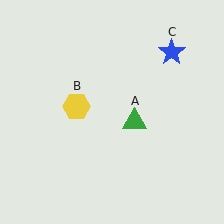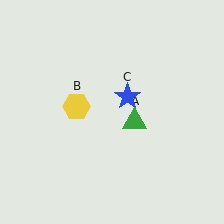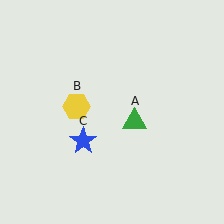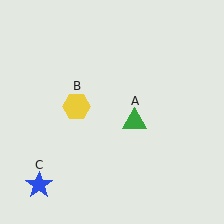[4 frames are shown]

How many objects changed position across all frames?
1 object changed position: blue star (object C).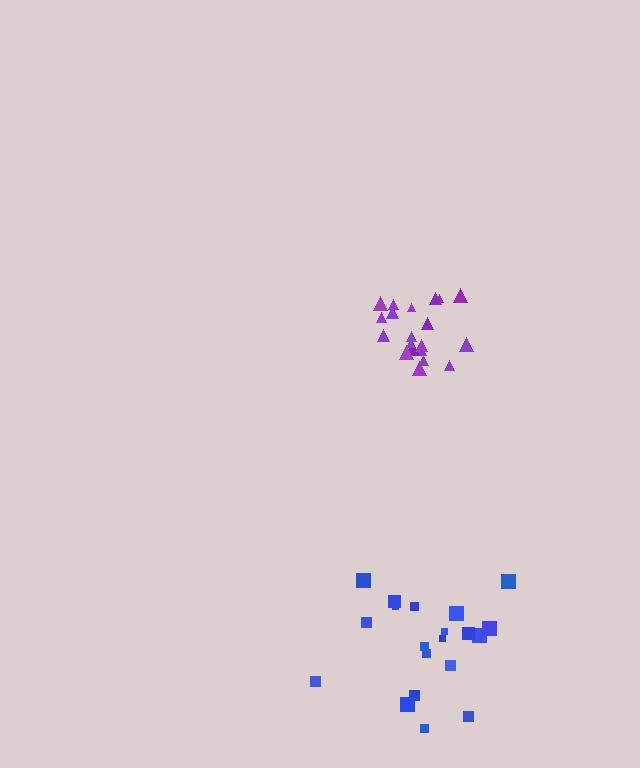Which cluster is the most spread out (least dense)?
Blue.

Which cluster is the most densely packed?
Purple.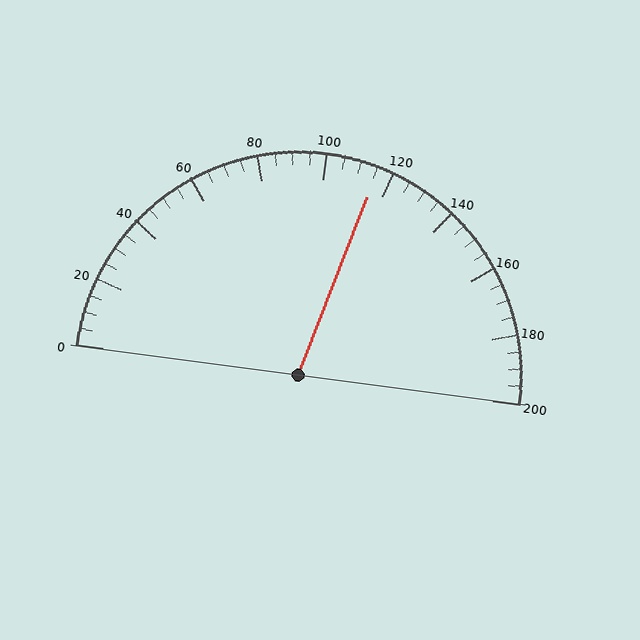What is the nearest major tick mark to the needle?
The nearest major tick mark is 120.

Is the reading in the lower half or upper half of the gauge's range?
The reading is in the upper half of the range (0 to 200).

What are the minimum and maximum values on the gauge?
The gauge ranges from 0 to 200.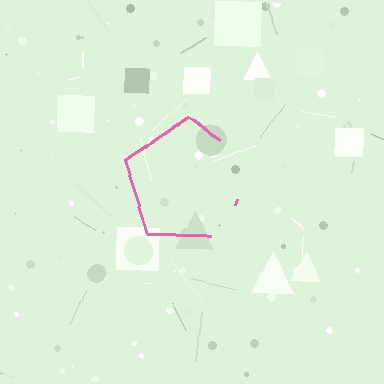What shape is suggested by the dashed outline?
The dashed outline suggests a pentagon.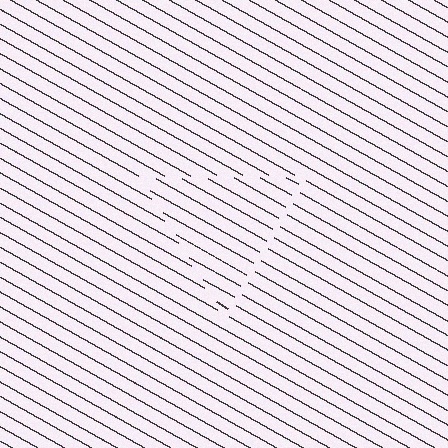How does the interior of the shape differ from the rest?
The interior of the shape contains the same grating, shifted by half a period — the contour is defined by the phase discontinuity where line-ends from the inner and outer gratings abut.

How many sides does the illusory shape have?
3 sides — the line-ends trace a triangle.